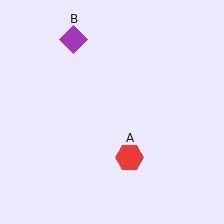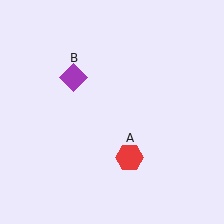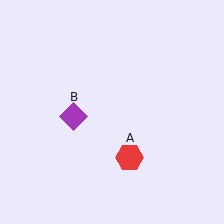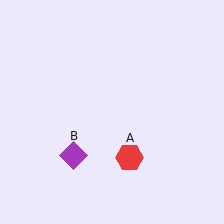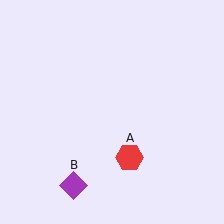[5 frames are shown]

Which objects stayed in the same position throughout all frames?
Red hexagon (object A) remained stationary.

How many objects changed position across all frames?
1 object changed position: purple diamond (object B).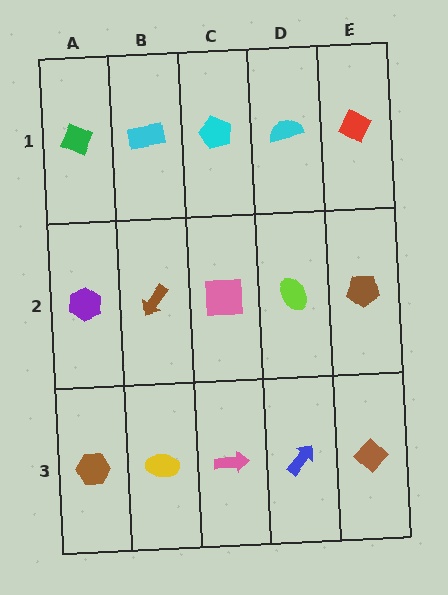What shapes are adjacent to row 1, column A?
A purple hexagon (row 2, column A), a cyan rectangle (row 1, column B).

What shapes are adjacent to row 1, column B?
A brown arrow (row 2, column B), a green diamond (row 1, column A), a cyan pentagon (row 1, column C).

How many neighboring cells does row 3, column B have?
3.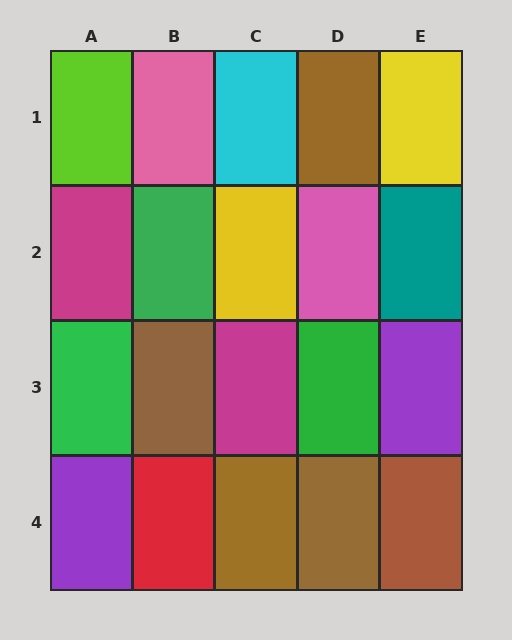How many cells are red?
1 cell is red.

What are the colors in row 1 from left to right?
Lime, pink, cyan, brown, yellow.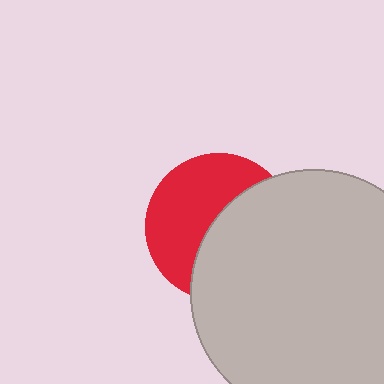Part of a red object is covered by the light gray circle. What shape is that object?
It is a circle.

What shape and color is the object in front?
The object in front is a light gray circle.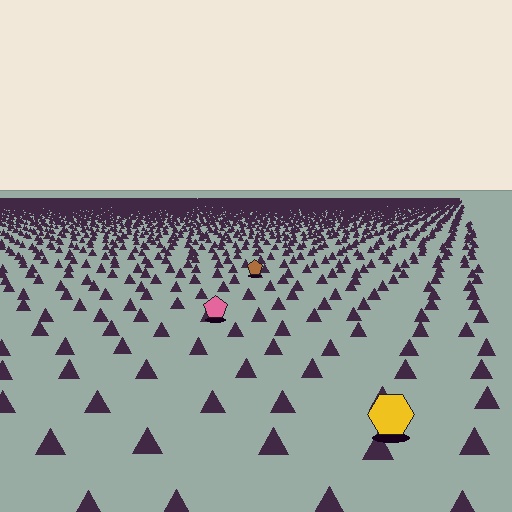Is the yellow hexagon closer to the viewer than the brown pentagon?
Yes. The yellow hexagon is closer — you can tell from the texture gradient: the ground texture is coarser near it.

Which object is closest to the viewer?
The yellow hexagon is closest. The texture marks near it are larger and more spread out.